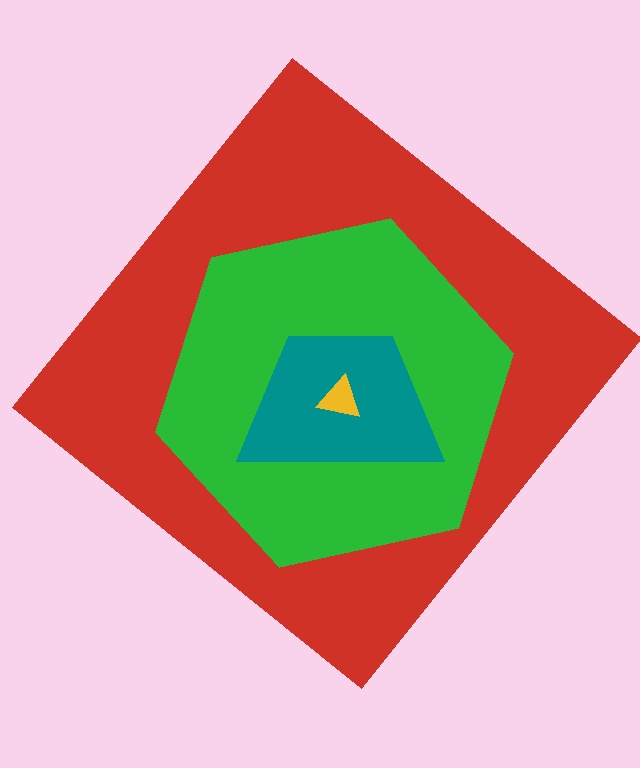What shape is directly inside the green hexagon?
The teal trapezoid.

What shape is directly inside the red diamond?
The green hexagon.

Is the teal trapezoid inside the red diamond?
Yes.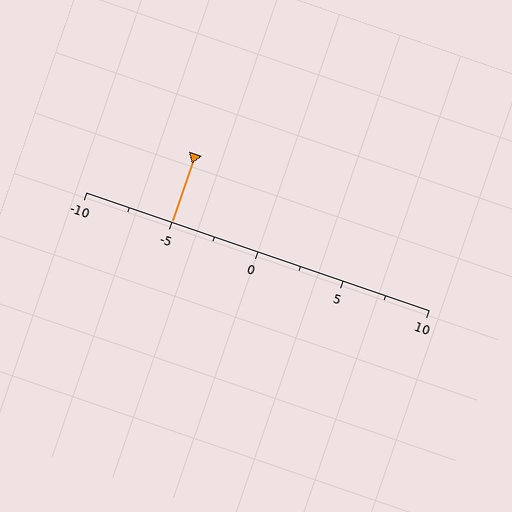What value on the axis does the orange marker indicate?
The marker indicates approximately -5.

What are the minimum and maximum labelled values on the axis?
The axis runs from -10 to 10.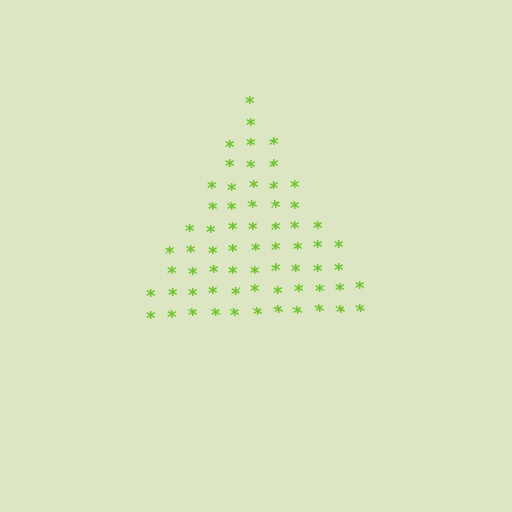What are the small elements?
The small elements are asterisks.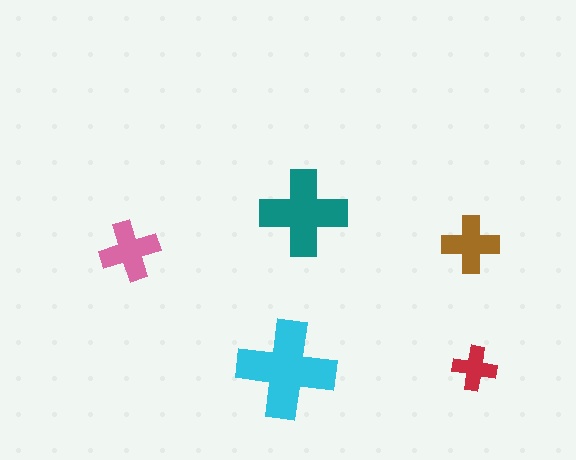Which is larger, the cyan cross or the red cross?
The cyan one.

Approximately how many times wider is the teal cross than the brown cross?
About 1.5 times wider.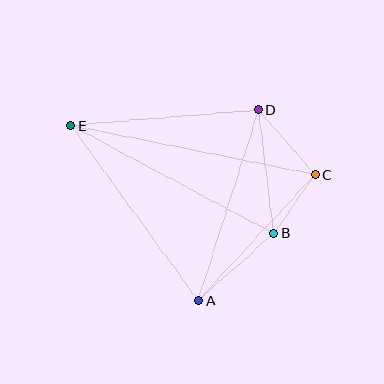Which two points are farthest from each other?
Points C and E are farthest from each other.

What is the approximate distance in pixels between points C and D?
The distance between C and D is approximately 86 pixels.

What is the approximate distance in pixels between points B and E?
The distance between B and E is approximately 230 pixels.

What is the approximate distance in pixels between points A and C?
The distance between A and C is approximately 172 pixels.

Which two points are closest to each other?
Points B and C are closest to each other.